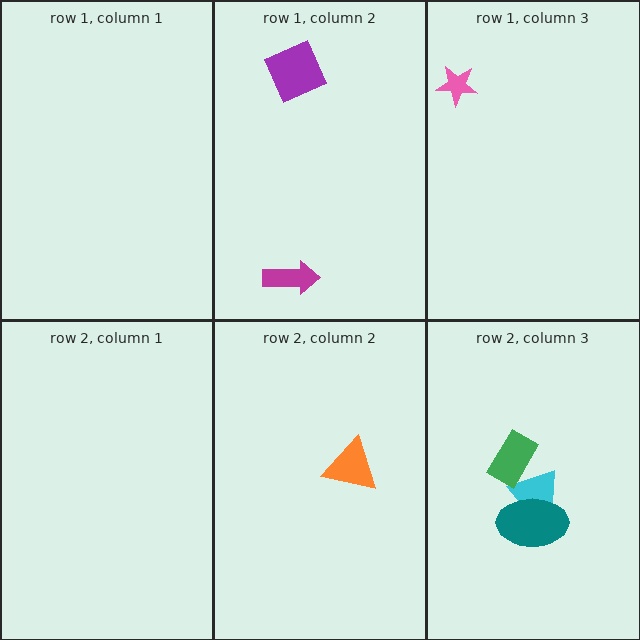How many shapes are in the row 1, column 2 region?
2.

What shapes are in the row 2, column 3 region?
The cyan trapezoid, the green rectangle, the teal ellipse.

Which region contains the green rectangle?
The row 2, column 3 region.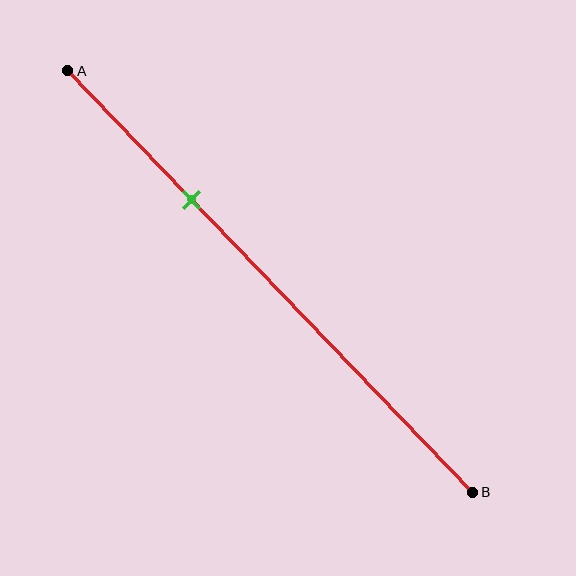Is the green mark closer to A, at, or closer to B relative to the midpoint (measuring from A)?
The green mark is closer to point A than the midpoint of segment AB.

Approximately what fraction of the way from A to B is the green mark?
The green mark is approximately 30% of the way from A to B.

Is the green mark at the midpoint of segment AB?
No, the mark is at about 30% from A, not at the 50% midpoint.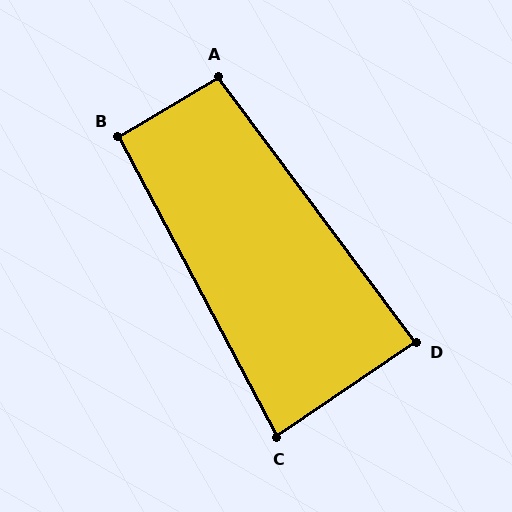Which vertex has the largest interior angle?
A, at approximately 96 degrees.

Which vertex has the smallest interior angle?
C, at approximately 84 degrees.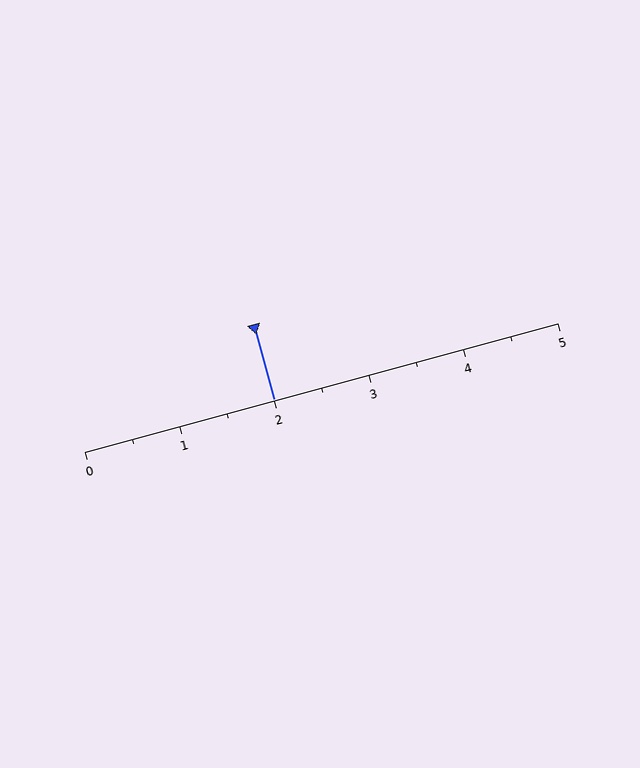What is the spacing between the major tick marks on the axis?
The major ticks are spaced 1 apart.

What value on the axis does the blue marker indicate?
The marker indicates approximately 2.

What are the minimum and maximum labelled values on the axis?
The axis runs from 0 to 5.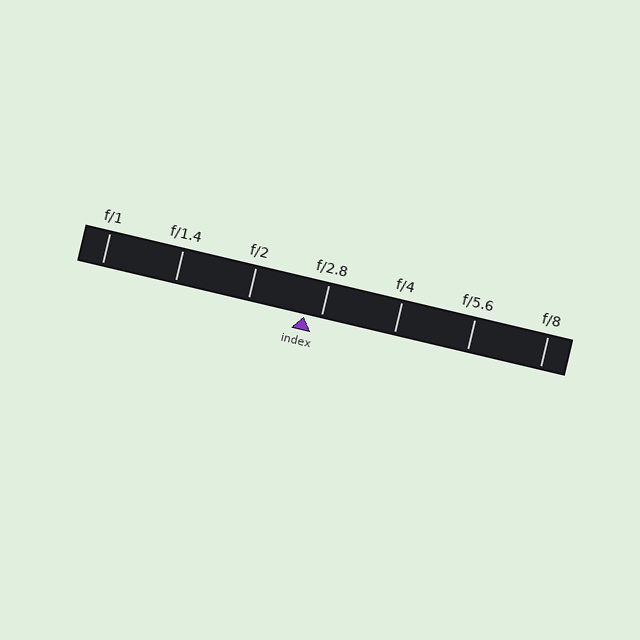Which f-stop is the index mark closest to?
The index mark is closest to f/2.8.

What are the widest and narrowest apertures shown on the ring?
The widest aperture shown is f/1 and the narrowest is f/8.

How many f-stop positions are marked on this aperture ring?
There are 7 f-stop positions marked.